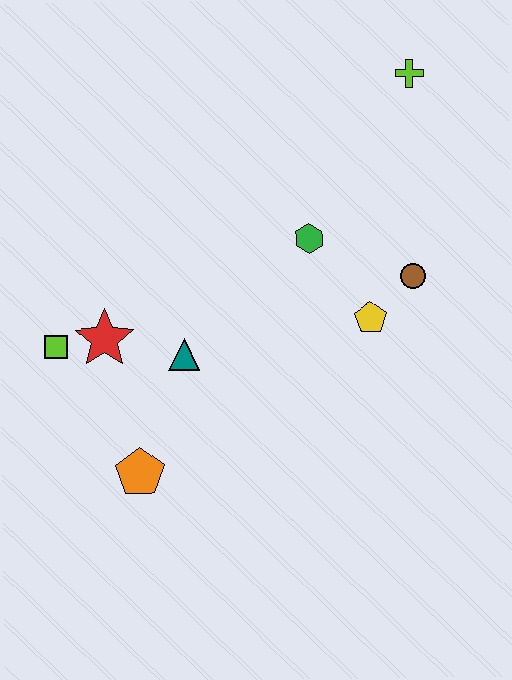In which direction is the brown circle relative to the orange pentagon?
The brown circle is to the right of the orange pentagon.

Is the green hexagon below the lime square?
No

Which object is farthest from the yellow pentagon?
The lime square is farthest from the yellow pentagon.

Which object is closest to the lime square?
The red star is closest to the lime square.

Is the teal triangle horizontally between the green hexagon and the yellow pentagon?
No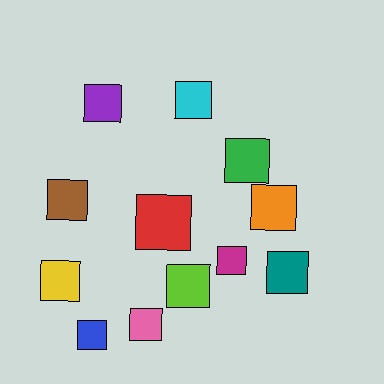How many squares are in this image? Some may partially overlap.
There are 12 squares.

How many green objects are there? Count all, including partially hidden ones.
There is 1 green object.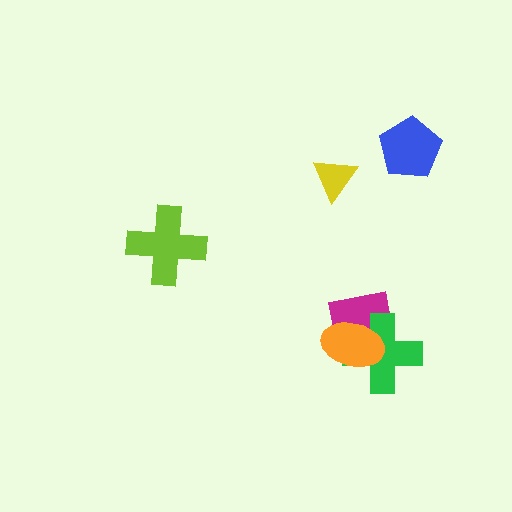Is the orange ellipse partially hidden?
No, no other shape covers it.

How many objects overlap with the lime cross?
0 objects overlap with the lime cross.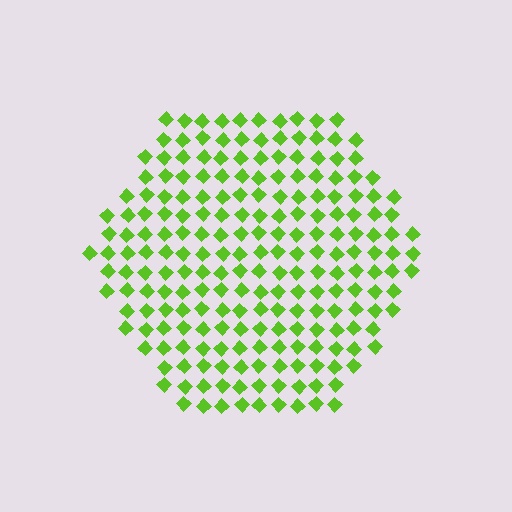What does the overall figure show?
The overall figure shows a hexagon.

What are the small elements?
The small elements are diamonds.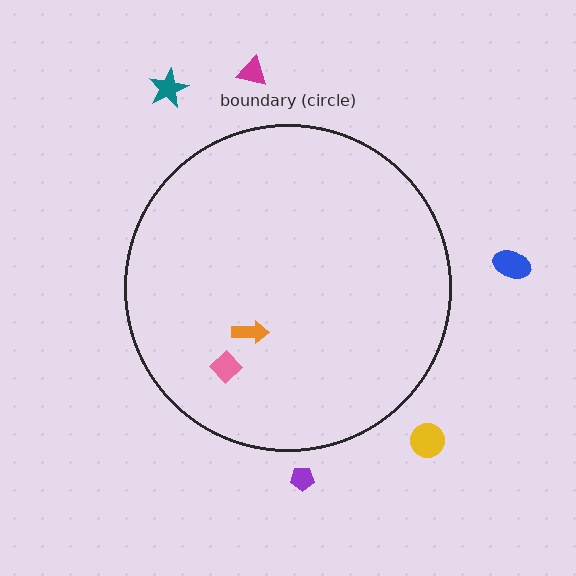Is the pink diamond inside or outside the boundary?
Inside.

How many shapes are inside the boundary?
2 inside, 5 outside.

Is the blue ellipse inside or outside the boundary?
Outside.